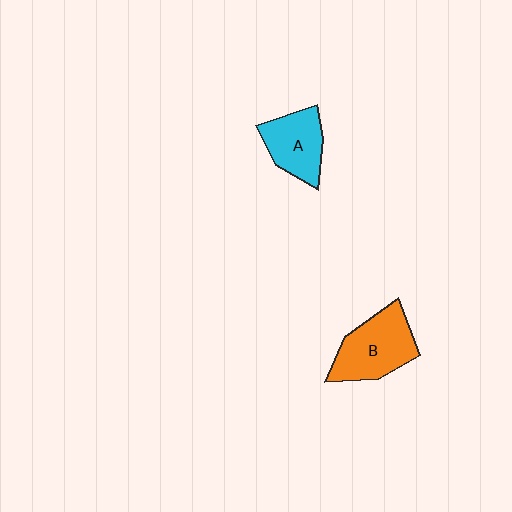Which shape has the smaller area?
Shape A (cyan).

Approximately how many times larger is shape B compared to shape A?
Approximately 1.3 times.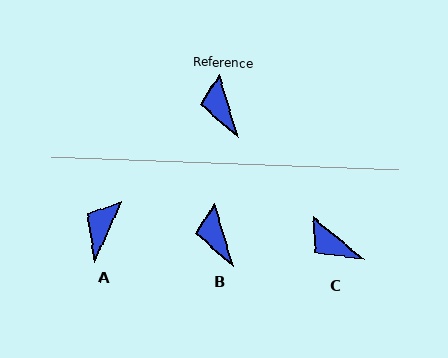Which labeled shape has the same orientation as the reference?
B.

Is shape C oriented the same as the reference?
No, it is off by about 34 degrees.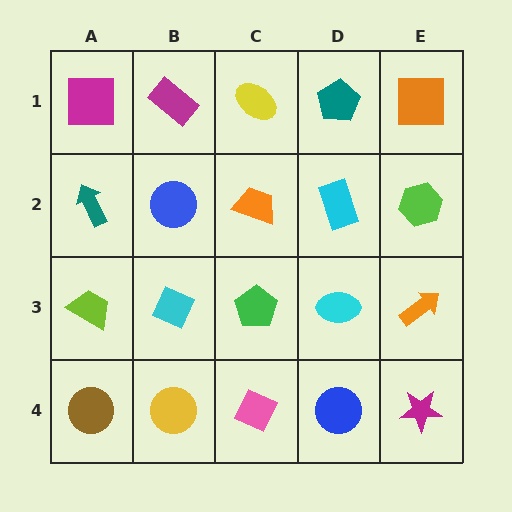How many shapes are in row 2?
5 shapes.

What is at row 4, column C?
A pink diamond.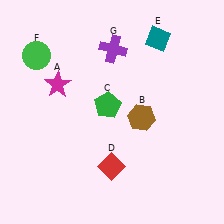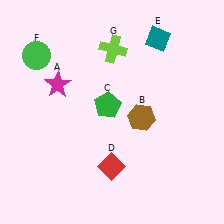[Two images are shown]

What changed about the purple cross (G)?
In Image 1, G is purple. In Image 2, it changed to lime.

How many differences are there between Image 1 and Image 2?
There is 1 difference between the two images.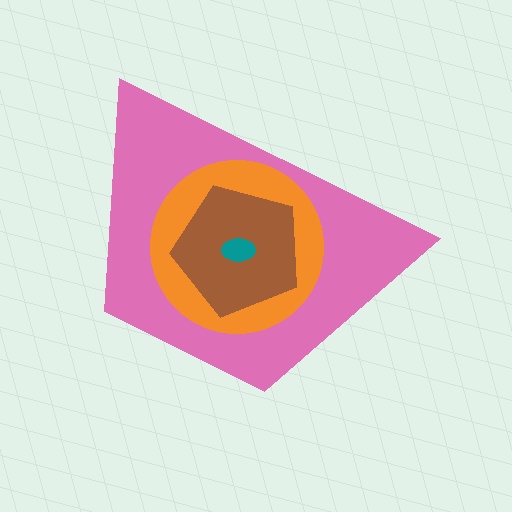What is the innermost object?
The teal ellipse.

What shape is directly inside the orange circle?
The brown pentagon.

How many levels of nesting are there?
4.